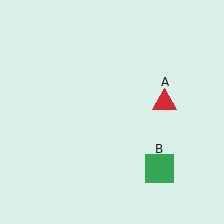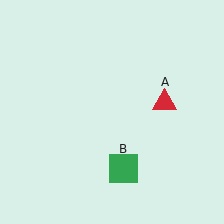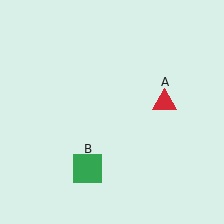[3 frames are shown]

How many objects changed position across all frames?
1 object changed position: green square (object B).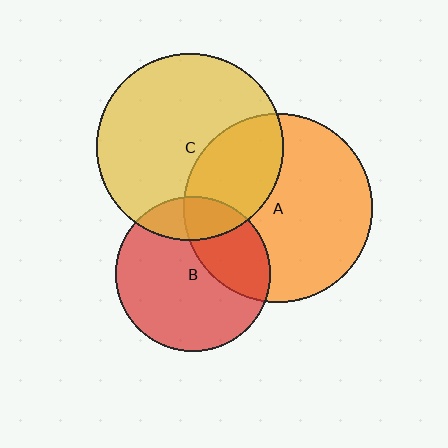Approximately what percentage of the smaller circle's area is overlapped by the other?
Approximately 30%.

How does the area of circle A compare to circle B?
Approximately 1.5 times.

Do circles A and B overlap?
Yes.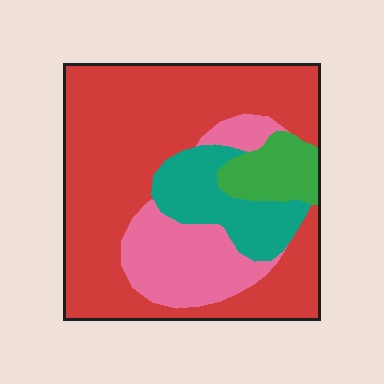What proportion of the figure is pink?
Pink covers 18% of the figure.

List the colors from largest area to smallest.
From largest to smallest: red, pink, teal, green.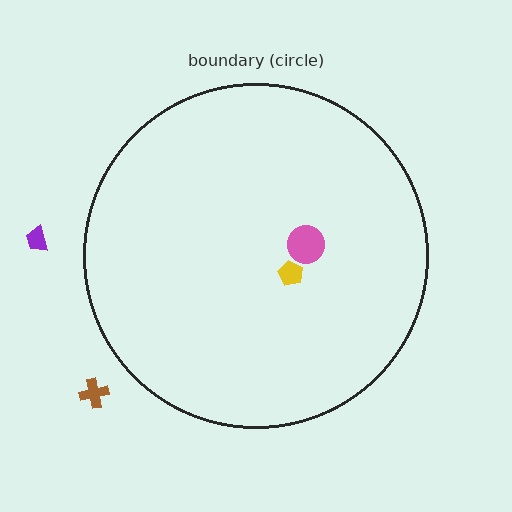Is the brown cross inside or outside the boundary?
Outside.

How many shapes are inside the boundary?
2 inside, 2 outside.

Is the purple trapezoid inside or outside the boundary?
Outside.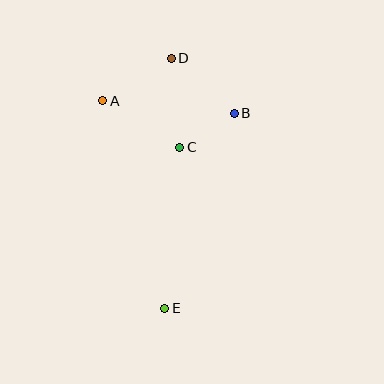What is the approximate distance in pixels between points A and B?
The distance between A and B is approximately 132 pixels.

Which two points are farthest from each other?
Points D and E are farthest from each other.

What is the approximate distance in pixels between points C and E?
The distance between C and E is approximately 162 pixels.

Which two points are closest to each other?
Points B and C are closest to each other.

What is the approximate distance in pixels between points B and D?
The distance between B and D is approximately 84 pixels.